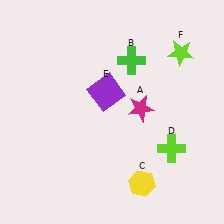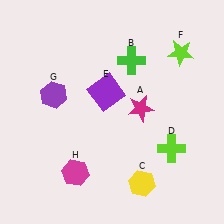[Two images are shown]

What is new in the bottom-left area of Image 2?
A magenta hexagon (H) was added in the bottom-left area of Image 2.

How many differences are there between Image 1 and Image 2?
There are 2 differences between the two images.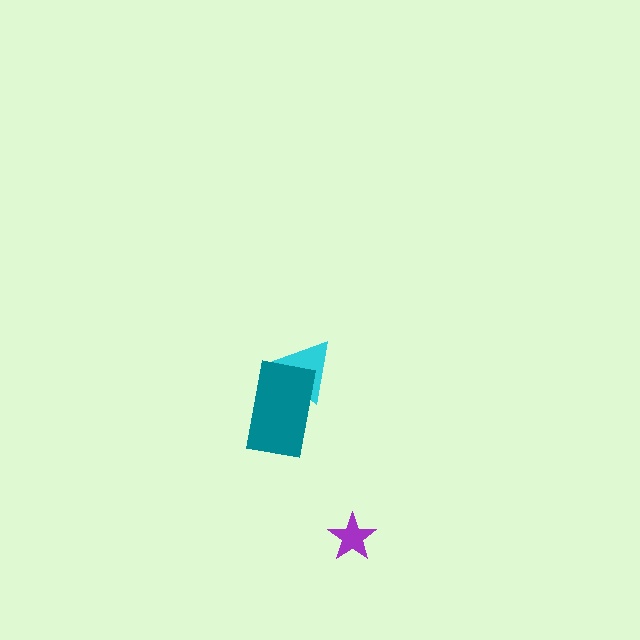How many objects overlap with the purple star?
0 objects overlap with the purple star.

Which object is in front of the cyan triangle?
The teal rectangle is in front of the cyan triangle.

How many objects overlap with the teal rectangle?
1 object overlaps with the teal rectangle.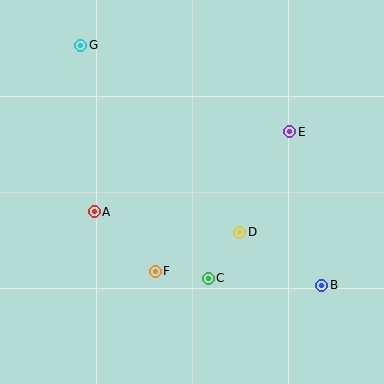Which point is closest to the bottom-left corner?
Point F is closest to the bottom-left corner.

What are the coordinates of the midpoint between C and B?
The midpoint between C and B is at (265, 282).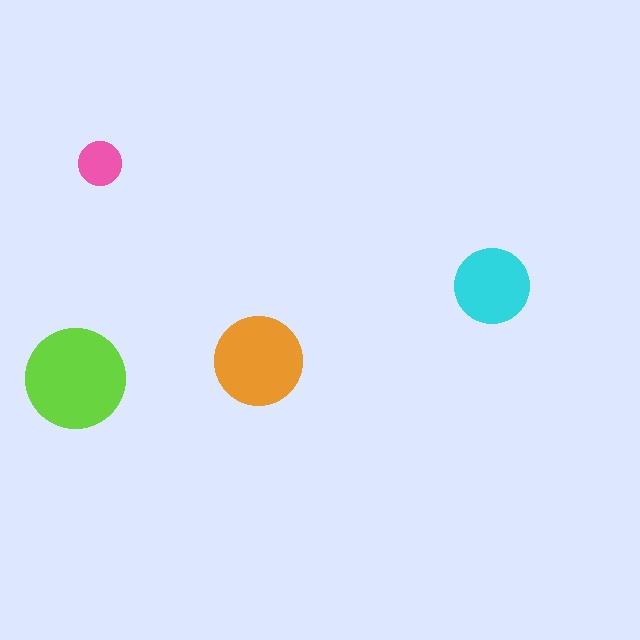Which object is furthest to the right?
The cyan circle is rightmost.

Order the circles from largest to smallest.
the lime one, the orange one, the cyan one, the pink one.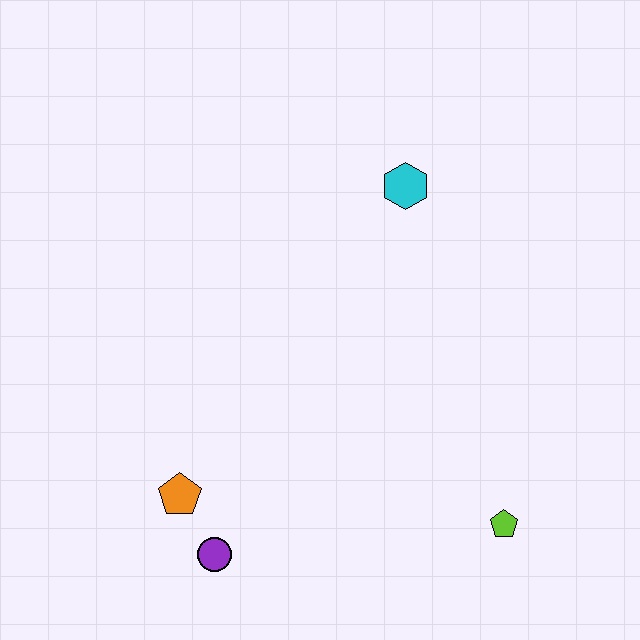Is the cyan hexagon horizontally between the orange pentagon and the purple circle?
No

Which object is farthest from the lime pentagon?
The cyan hexagon is farthest from the lime pentagon.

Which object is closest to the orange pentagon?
The purple circle is closest to the orange pentagon.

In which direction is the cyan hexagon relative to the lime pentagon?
The cyan hexagon is above the lime pentagon.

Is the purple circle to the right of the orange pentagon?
Yes